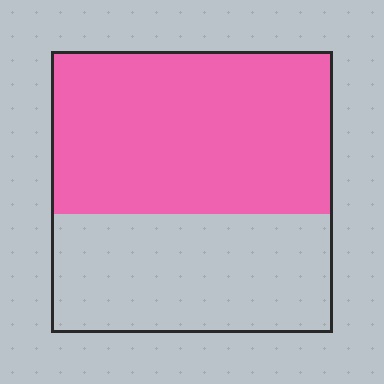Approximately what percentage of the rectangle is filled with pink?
Approximately 60%.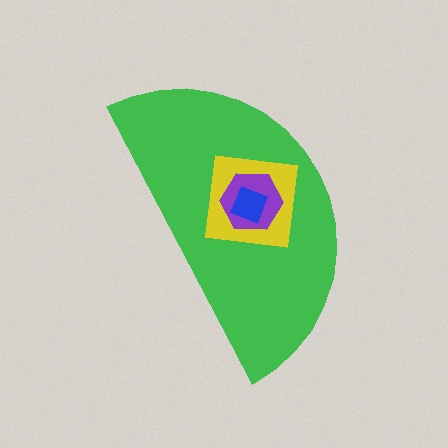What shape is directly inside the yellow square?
The purple hexagon.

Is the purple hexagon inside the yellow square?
Yes.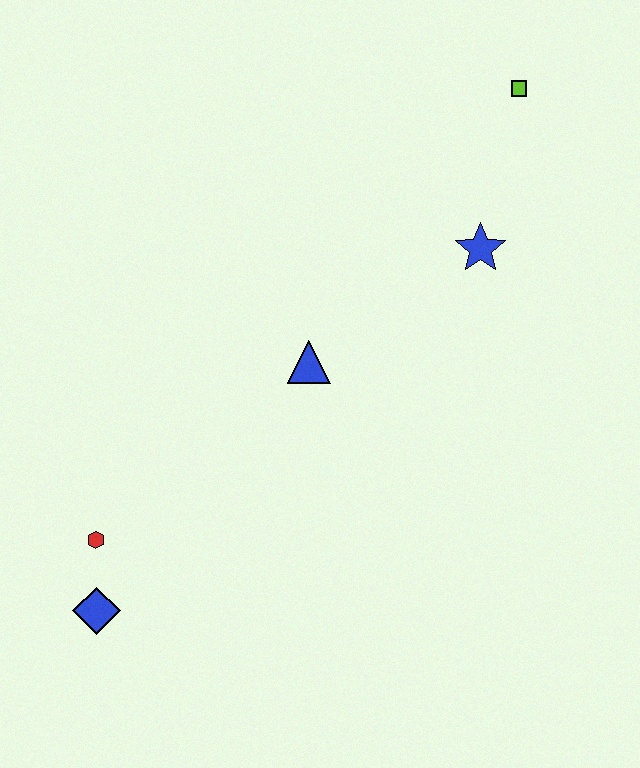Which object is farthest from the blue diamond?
The lime square is farthest from the blue diamond.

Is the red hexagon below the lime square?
Yes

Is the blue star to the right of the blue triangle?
Yes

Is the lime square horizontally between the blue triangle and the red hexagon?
No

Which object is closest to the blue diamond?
The red hexagon is closest to the blue diamond.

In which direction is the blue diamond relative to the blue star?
The blue diamond is to the left of the blue star.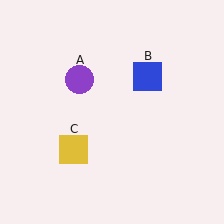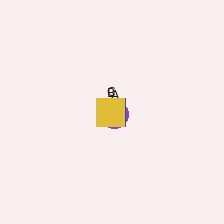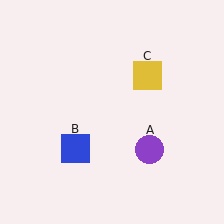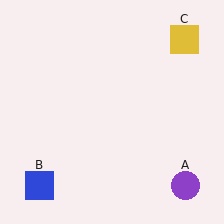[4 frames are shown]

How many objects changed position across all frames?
3 objects changed position: purple circle (object A), blue square (object B), yellow square (object C).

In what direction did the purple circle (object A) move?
The purple circle (object A) moved down and to the right.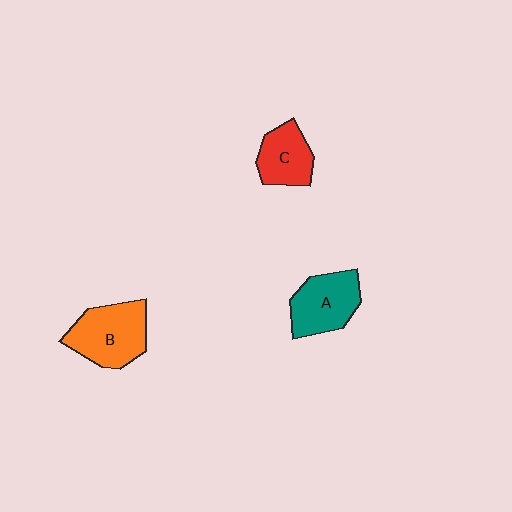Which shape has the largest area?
Shape B (orange).